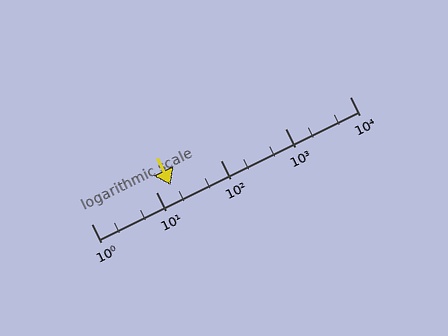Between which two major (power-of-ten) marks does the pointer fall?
The pointer is between 10 and 100.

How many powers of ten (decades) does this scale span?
The scale spans 4 decades, from 1 to 10000.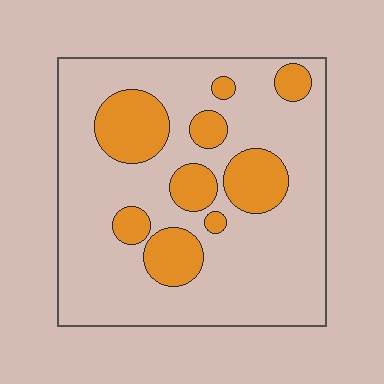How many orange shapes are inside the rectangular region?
9.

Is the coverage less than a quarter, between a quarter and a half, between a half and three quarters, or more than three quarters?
Less than a quarter.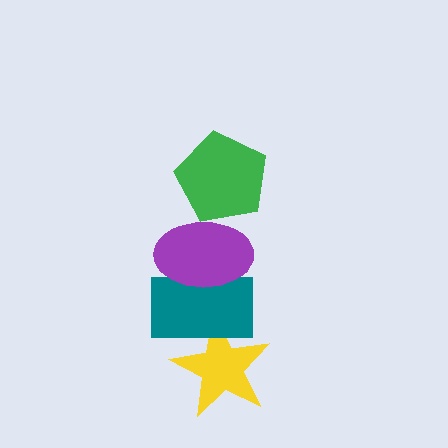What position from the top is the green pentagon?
The green pentagon is 1st from the top.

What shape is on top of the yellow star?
The teal rectangle is on top of the yellow star.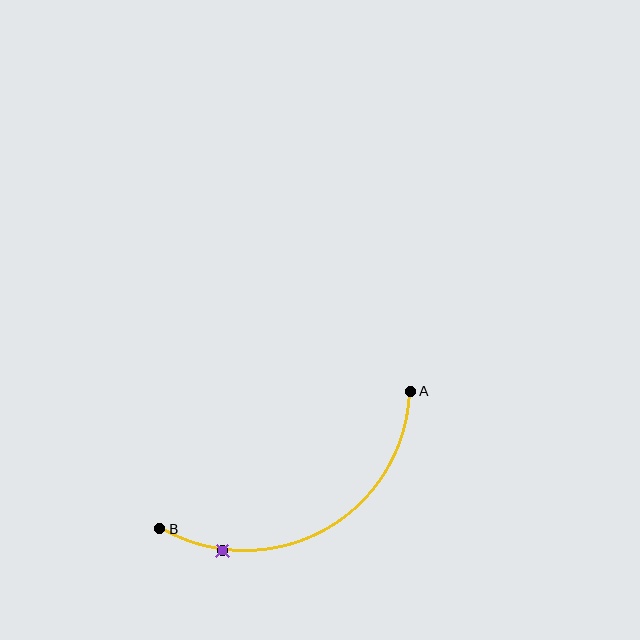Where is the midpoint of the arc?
The arc midpoint is the point on the curve farthest from the straight line joining A and B. It sits below that line.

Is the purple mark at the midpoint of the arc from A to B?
No. The purple mark lies on the arc but is closer to endpoint B. The arc midpoint would be at the point on the curve equidistant along the arc from both A and B.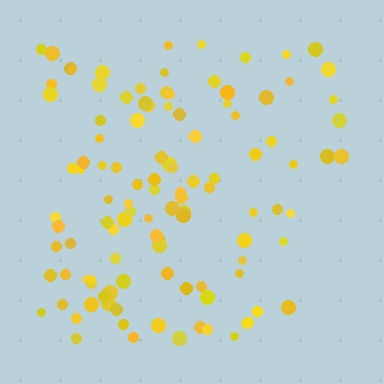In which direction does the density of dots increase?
From right to left, with the left side densest.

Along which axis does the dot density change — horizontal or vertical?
Horizontal.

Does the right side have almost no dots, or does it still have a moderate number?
Still a moderate number, just noticeably fewer than the left.